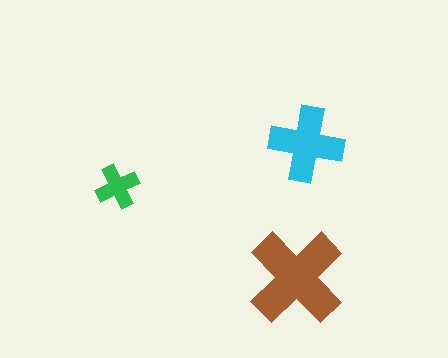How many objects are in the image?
There are 3 objects in the image.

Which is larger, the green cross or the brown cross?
The brown one.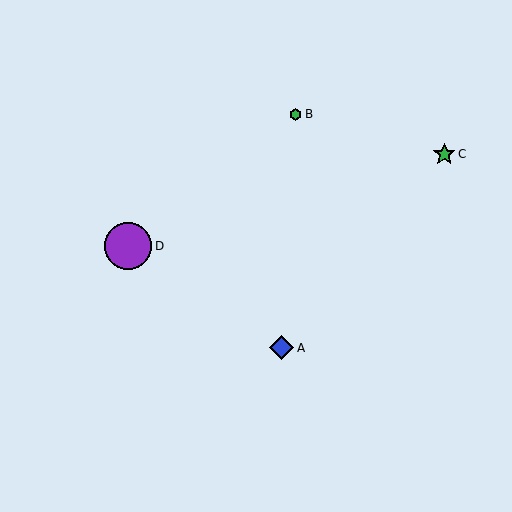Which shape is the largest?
The purple circle (labeled D) is the largest.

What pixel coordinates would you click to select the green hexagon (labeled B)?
Click at (296, 114) to select the green hexagon B.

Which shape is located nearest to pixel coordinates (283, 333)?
The blue diamond (labeled A) at (282, 348) is nearest to that location.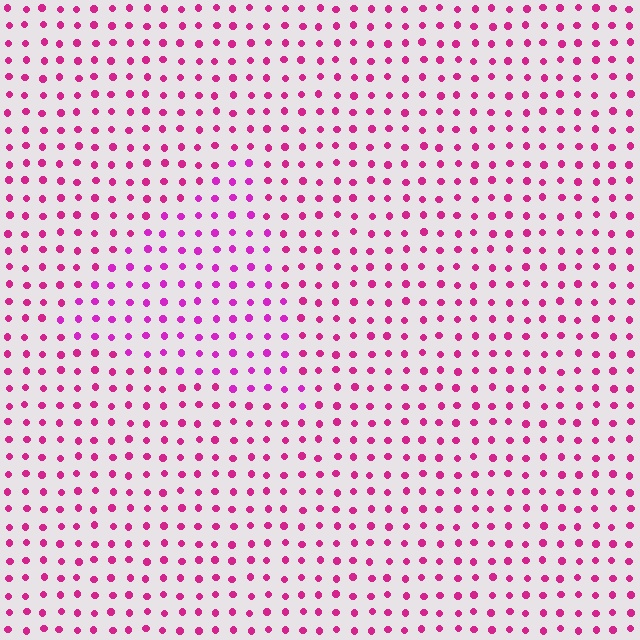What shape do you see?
I see a triangle.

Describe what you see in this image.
The image is filled with small magenta elements in a uniform arrangement. A triangle-shaped region is visible where the elements are tinted to a slightly different hue, forming a subtle color boundary.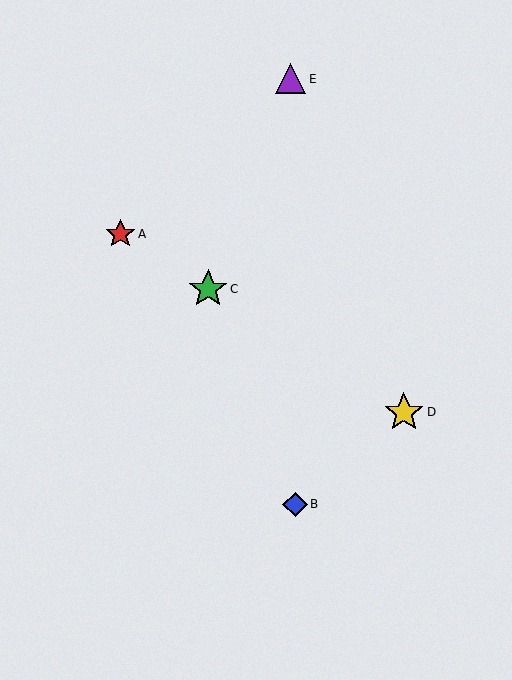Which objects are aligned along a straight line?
Objects A, C, D are aligned along a straight line.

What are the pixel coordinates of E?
Object E is at (290, 79).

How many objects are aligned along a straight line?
3 objects (A, C, D) are aligned along a straight line.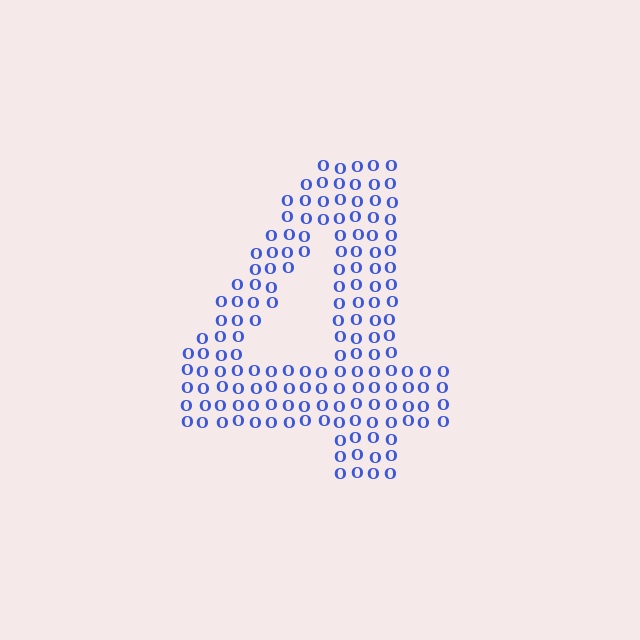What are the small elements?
The small elements are letter O's.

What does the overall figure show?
The overall figure shows the digit 4.